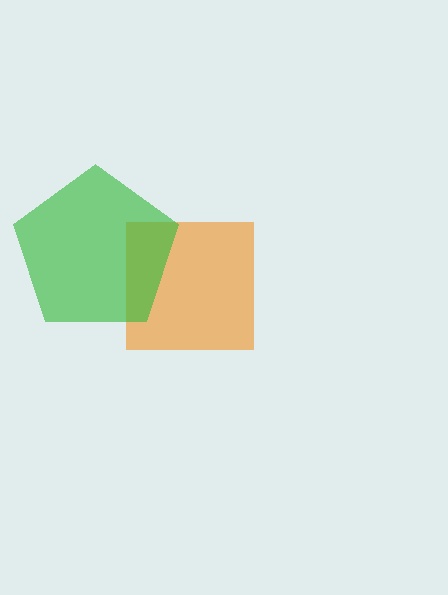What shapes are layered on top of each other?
The layered shapes are: an orange square, a green pentagon.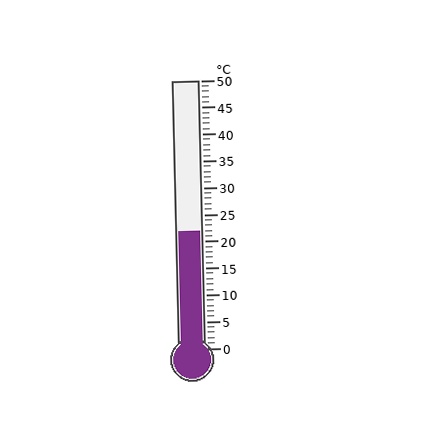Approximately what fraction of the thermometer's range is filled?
The thermometer is filled to approximately 45% of its range.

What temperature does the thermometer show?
The thermometer shows approximately 22°C.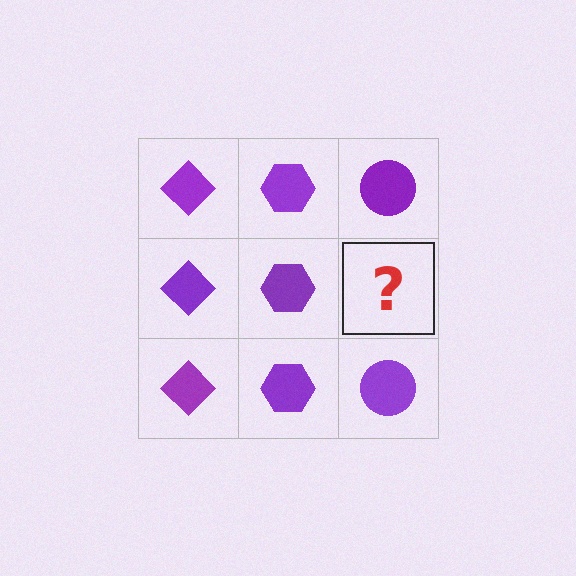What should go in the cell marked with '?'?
The missing cell should contain a purple circle.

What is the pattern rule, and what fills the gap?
The rule is that each column has a consistent shape. The gap should be filled with a purple circle.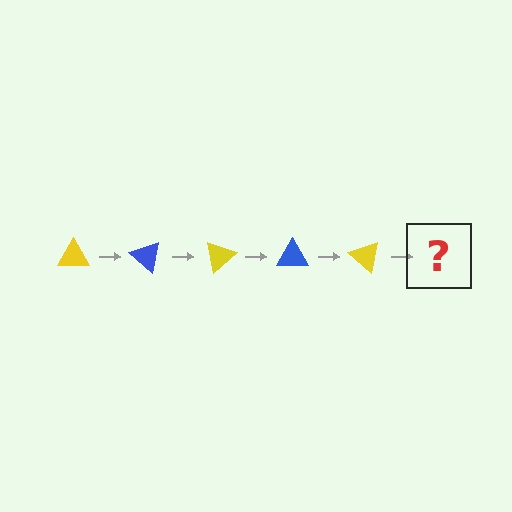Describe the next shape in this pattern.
It should be a blue triangle, rotated 200 degrees from the start.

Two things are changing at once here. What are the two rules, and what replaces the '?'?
The two rules are that it rotates 40 degrees each step and the color cycles through yellow and blue. The '?' should be a blue triangle, rotated 200 degrees from the start.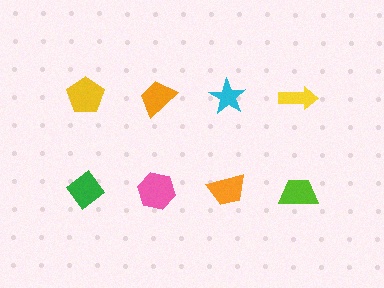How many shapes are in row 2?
4 shapes.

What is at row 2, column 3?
An orange trapezoid.